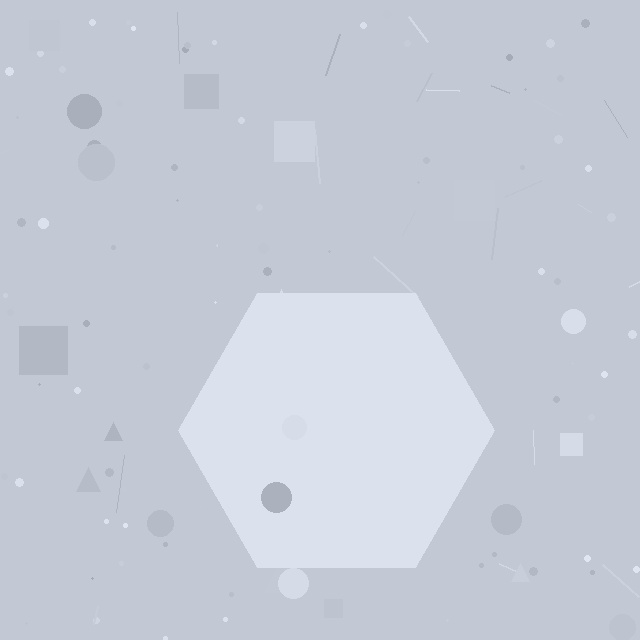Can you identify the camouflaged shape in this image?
The camouflaged shape is a hexagon.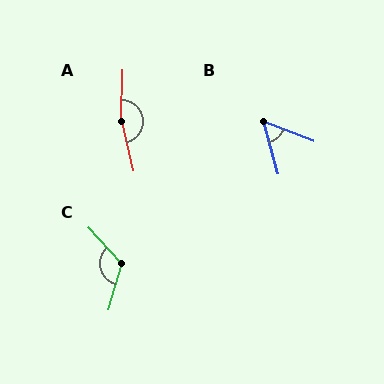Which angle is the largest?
A, at approximately 165 degrees.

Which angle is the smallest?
B, at approximately 53 degrees.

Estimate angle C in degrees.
Approximately 121 degrees.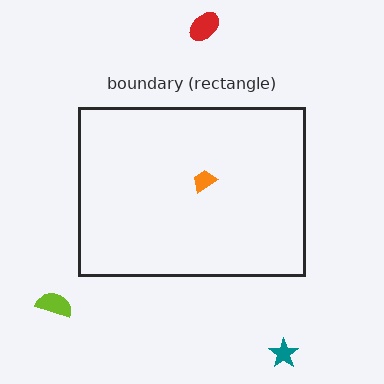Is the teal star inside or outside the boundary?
Outside.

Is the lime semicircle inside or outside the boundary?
Outside.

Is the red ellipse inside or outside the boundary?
Outside.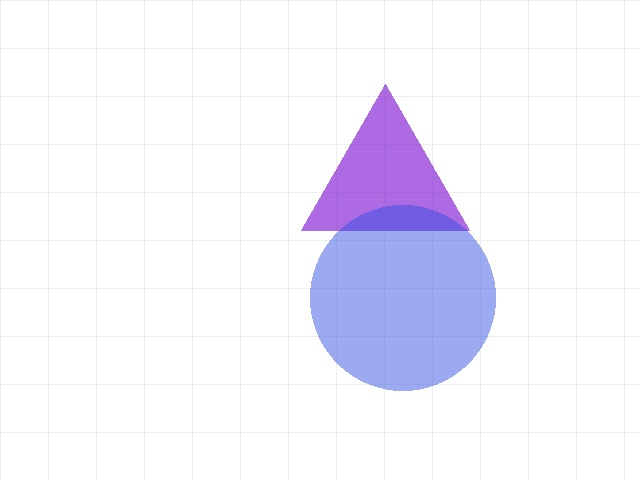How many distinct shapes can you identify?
There are 2 distinct shapes: a purple triangle, a blue circle.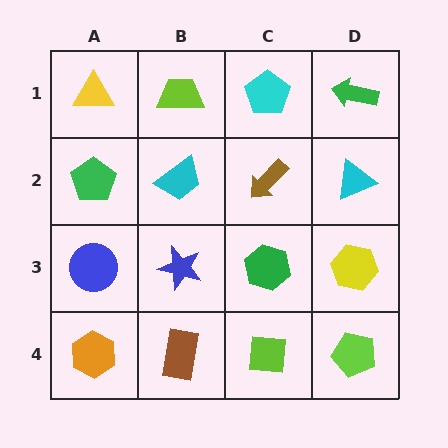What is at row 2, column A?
A green pentagon.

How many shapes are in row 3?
4 shapes.